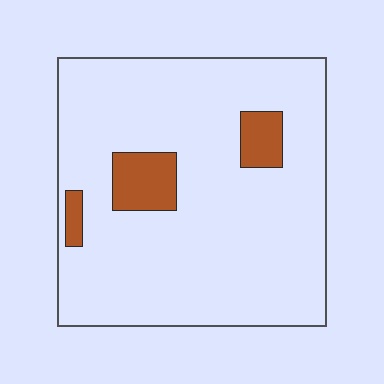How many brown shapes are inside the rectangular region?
3.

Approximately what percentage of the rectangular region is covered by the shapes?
Approximately 10%.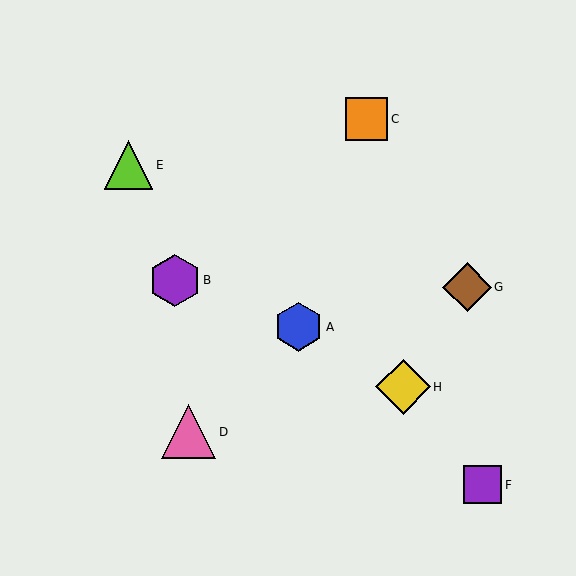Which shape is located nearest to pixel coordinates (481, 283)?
The brown diamond (labeled G) at (467, 287) is nearest to that location.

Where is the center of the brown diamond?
The center of the brown diamond is at (467, 287).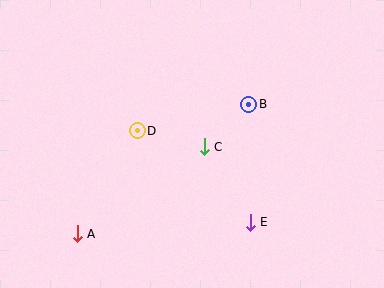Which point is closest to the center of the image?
Point C at (204, 147) is closest to the center.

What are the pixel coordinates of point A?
Point A is at (77, 234).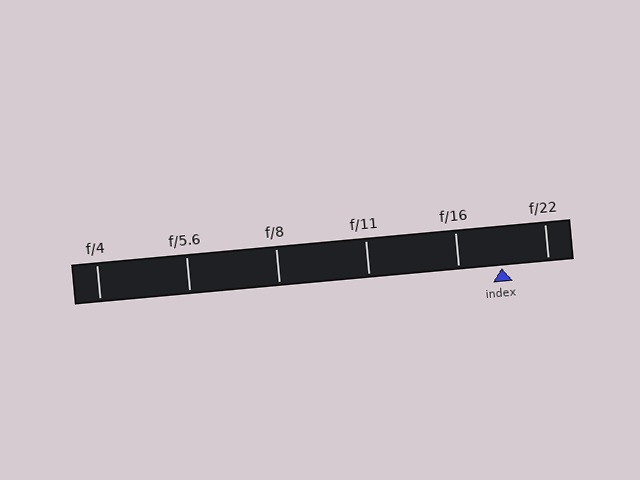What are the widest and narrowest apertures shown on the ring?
The widest aperture shown is f/4 and the narrowest is f/22.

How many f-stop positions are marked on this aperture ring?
There are 6 f-stop positions marked.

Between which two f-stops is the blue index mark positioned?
The index mark is between f/16 and f/22.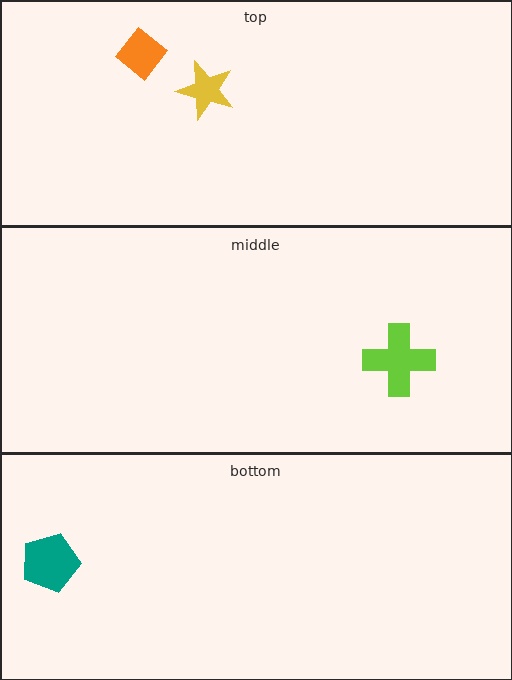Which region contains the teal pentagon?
The bottom region.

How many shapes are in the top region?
2.